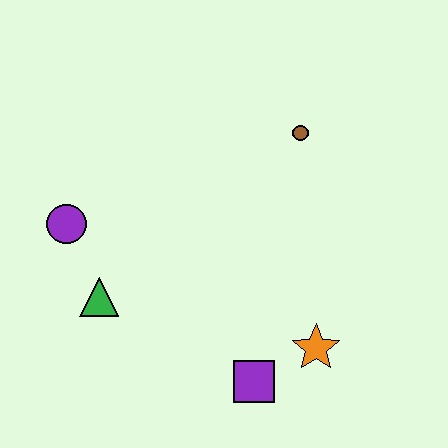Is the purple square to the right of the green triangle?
Yes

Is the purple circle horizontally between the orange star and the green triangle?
No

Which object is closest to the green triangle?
The purple circle is closest to the green triangle.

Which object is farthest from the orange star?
The purple circle is farthest from the orange star.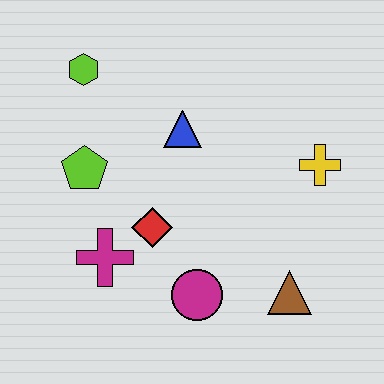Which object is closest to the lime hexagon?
The lime pentagon is closest to the lime hexagon.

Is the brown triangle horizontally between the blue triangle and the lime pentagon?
No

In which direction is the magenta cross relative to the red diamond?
The magenta cross is to the left of the red diamond.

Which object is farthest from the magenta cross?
The yellow cross is farthest from the magenta cross.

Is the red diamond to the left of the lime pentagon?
No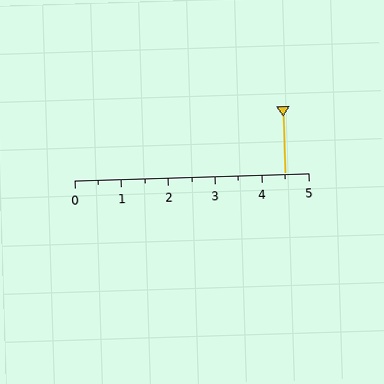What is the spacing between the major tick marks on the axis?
The major ticks are spaced 1 apart.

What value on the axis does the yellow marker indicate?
The marker indicates approximately 4.5.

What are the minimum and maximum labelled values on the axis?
The axis runs from 0 to 5.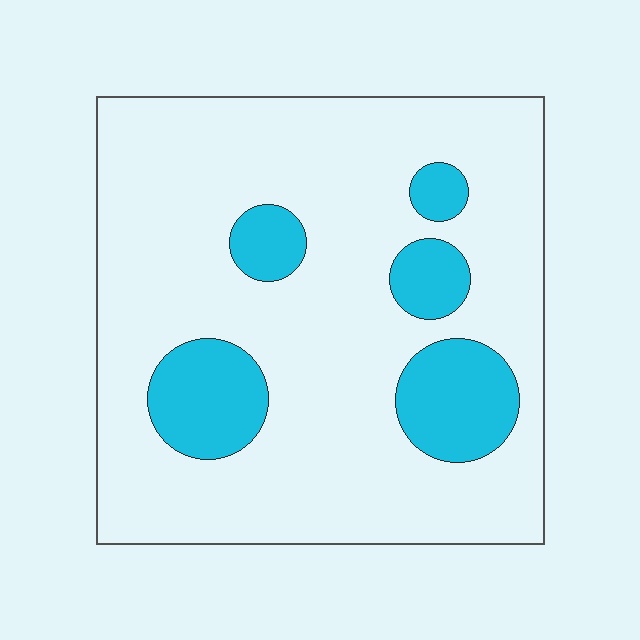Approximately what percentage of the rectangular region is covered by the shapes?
Approximately 20%.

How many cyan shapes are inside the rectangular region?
5.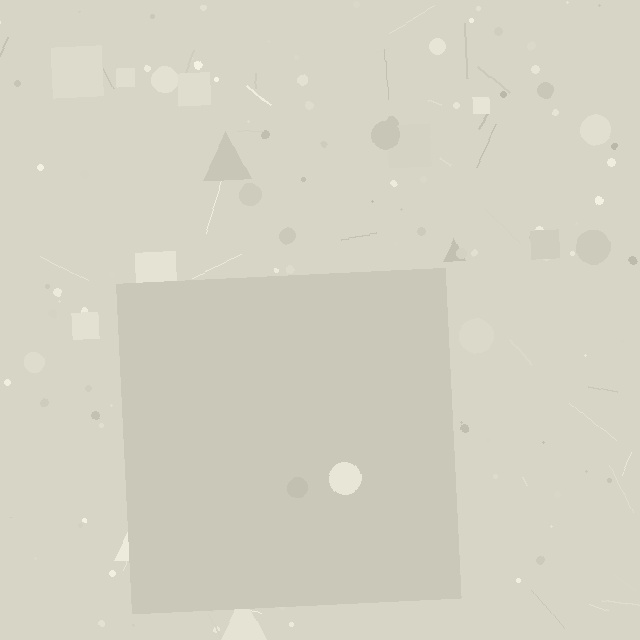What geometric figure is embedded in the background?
A square is embedded in the background.